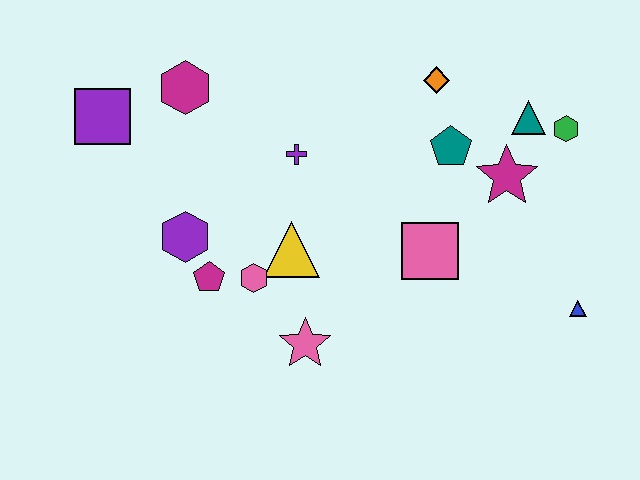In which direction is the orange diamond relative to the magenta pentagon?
The orange diamond is to the right of the magenta pentagon.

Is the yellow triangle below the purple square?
Yes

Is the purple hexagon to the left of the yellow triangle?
Yes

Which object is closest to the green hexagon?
The teal triangle is closest to the green hexagon.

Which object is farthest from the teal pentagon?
The purple square is farthest from the teal pentagon.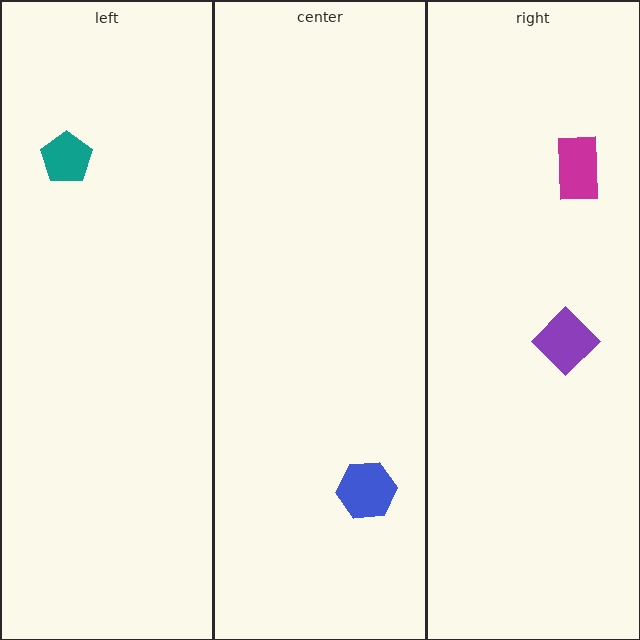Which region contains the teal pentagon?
The left region.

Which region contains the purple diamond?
The right region.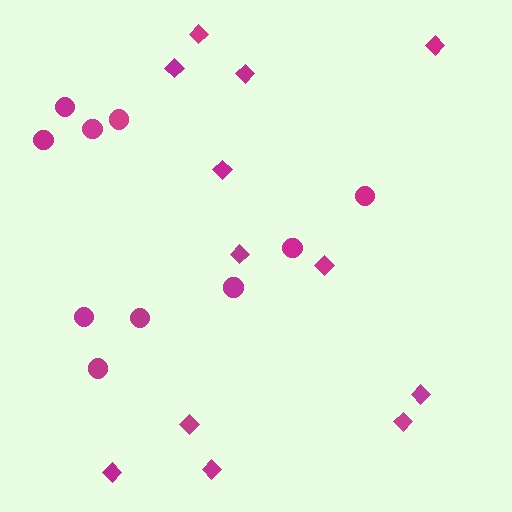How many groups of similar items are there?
There are 2 groups: one group of circles (10) and one group of diamonds (12).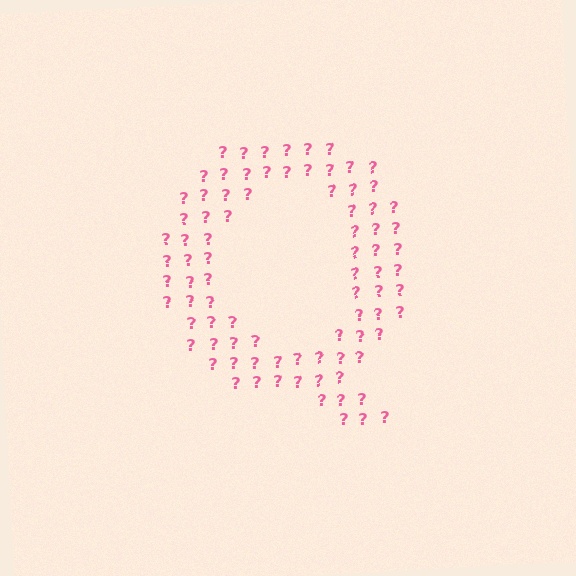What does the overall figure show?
The overall figure shows the letter Q.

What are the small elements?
The small elements are question marks.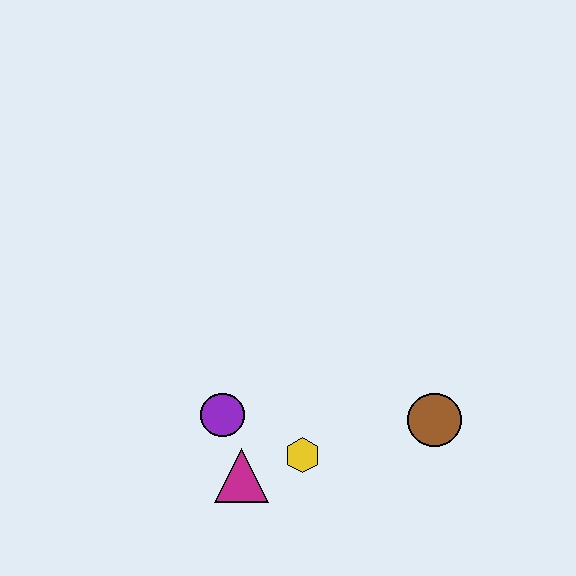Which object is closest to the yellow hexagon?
The magenta triangle is closest to the yellow hexagon.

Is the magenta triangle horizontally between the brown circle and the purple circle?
Yes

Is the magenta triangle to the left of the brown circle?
Yes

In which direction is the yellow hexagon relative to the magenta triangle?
The yellow hexagon is to the right of the magenta triangle.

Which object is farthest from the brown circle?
The purple circle is farthest from the brown circle.